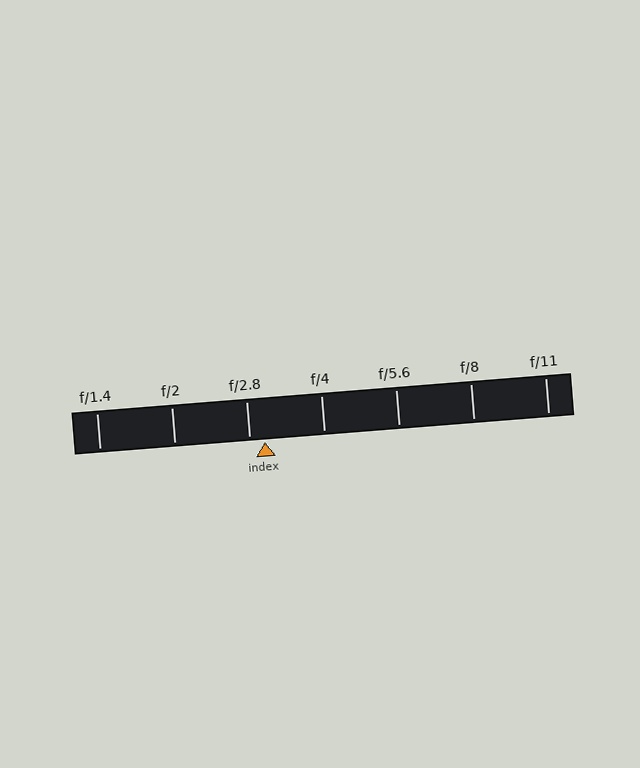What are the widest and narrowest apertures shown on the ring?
The widest aperture shown is f/1.4 and the narrowest is f/11.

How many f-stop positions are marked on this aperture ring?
There are 7 f-stop positions marked.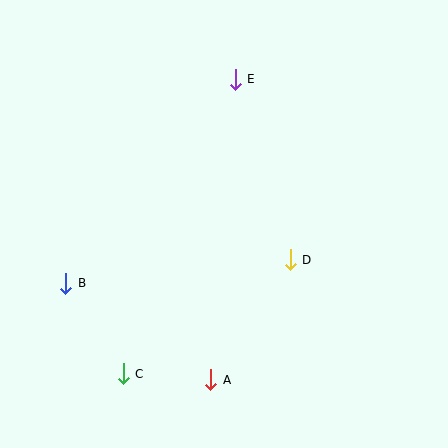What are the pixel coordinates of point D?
Point D is at (290, 260).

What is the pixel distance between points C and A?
The distance between C and A is 88 pixels.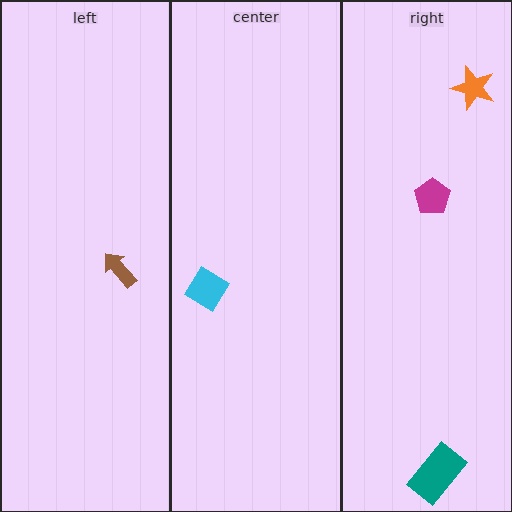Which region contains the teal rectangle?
The right region.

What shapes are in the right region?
The magenta pentagon, the teal rectangle, the orange star.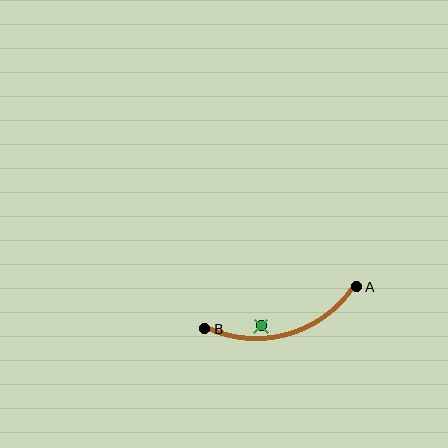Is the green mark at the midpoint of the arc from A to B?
No — the green mark does not lie on the arc at all. It sits slightly inside the curve.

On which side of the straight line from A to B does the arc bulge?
The arc bulges below the straight line connecting A and B.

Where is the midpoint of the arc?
The arc midpoint is the point on the curve farthest from the straight line joining A and B. It sits below that line.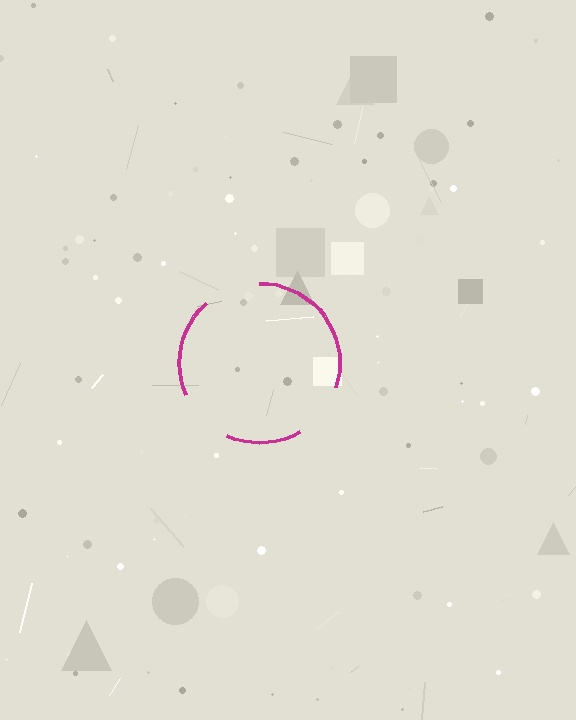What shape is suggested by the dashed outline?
The dashed outline suggests a circle.